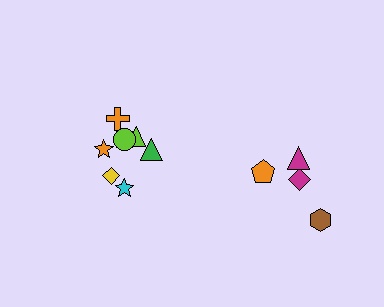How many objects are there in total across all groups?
There are 11 objects.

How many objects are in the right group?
There are 4 objects.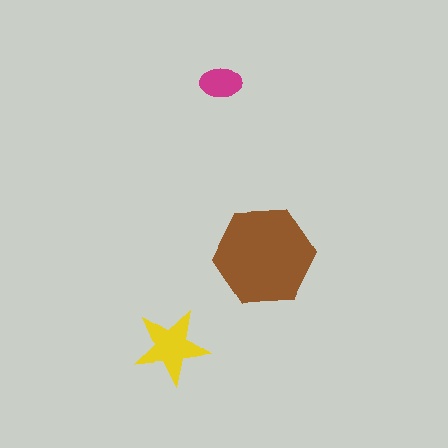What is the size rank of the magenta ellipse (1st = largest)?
3rd.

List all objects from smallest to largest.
The magenta ellipse, the yellow star, the brown hexagon.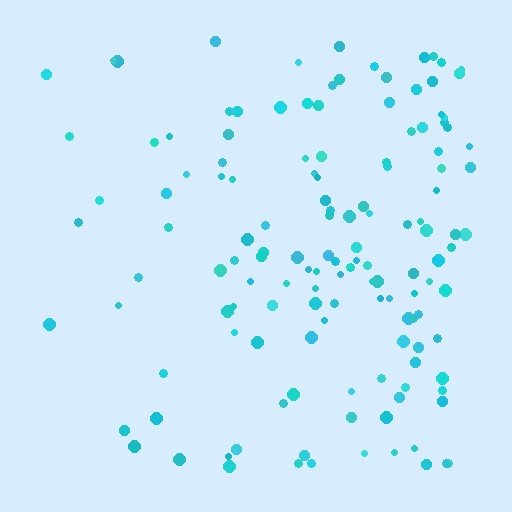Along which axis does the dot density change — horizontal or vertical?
Horizontal.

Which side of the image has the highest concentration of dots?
The right.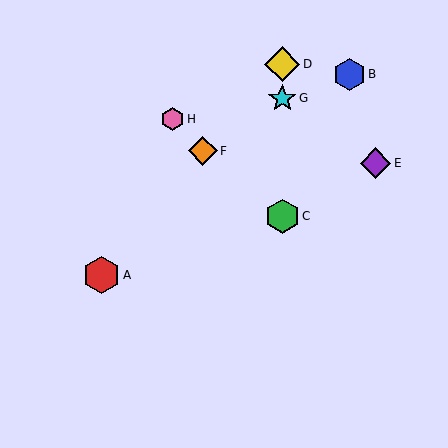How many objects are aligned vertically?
3 objects (C, D, G) are aligned vertically.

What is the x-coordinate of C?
Object C is at x≈282.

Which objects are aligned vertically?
Objects C, D, G are aligned vertically.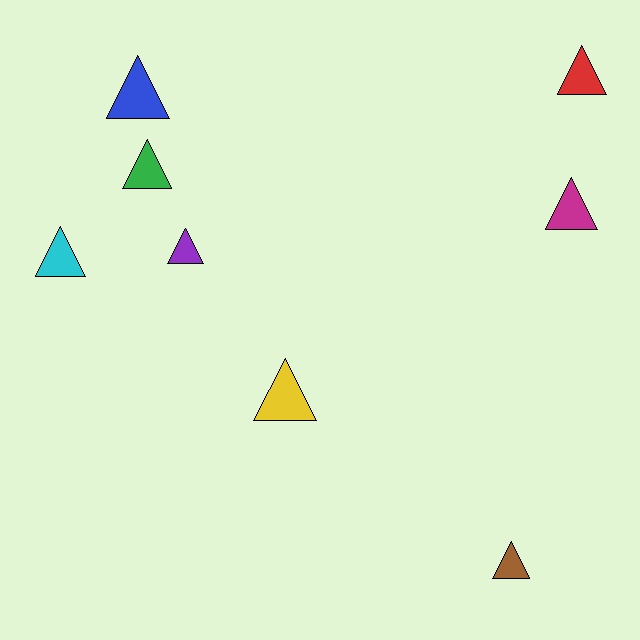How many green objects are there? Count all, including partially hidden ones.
There is 1 green object.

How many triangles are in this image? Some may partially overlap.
There are 8 triangles.